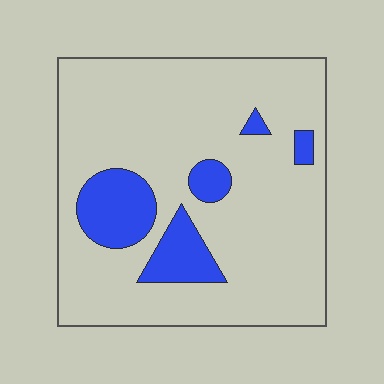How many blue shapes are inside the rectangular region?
5.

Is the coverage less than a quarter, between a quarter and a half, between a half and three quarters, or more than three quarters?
Less than a quarter.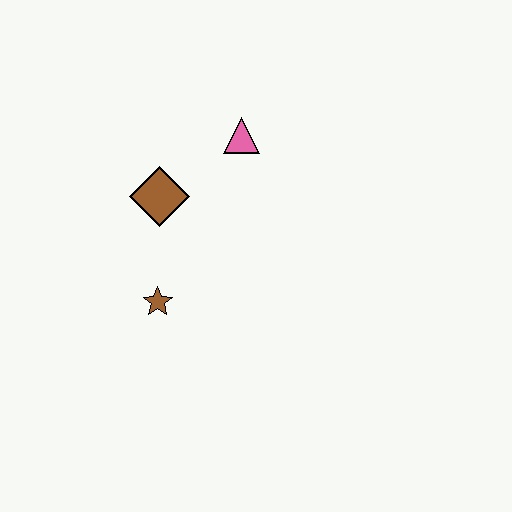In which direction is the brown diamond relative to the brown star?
The brown diamond is above the brown star.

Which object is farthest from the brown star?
The pink triangle is farthest from the brown star.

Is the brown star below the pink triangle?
Yes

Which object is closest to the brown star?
The brown diamond is closest to the brown star.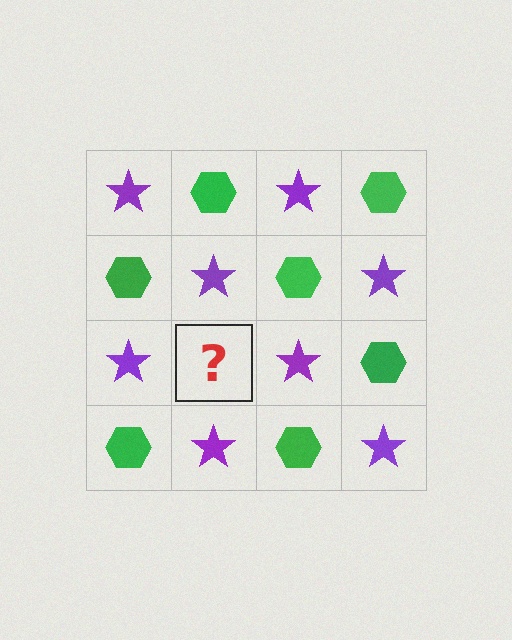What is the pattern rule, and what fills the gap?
The rule is that it alternates purple star and green hexagon in a checkerboard pattern. The gap should be filled with a green hexagon.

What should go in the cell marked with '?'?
The missing cell should contain a green hexagon.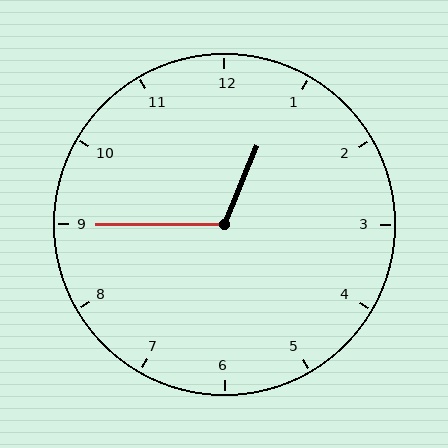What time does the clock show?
12:45.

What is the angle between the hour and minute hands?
Approximately 112 degrees.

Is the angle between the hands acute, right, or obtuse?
It is obtuse.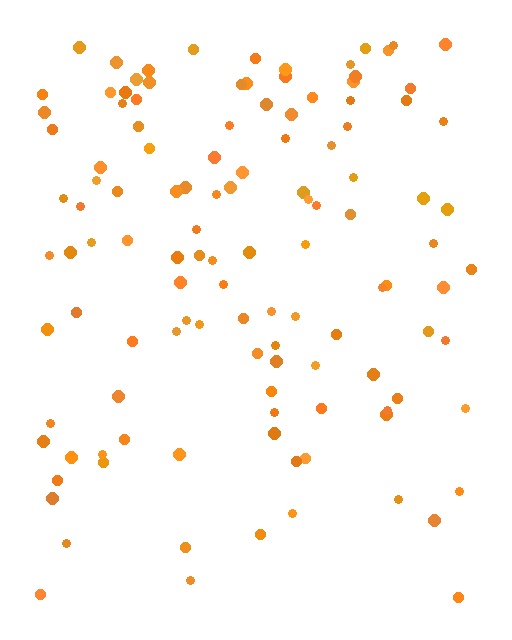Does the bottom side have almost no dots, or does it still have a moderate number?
Still a moderate number, just noticeably fewer than the top.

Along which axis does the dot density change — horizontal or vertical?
Vertical.